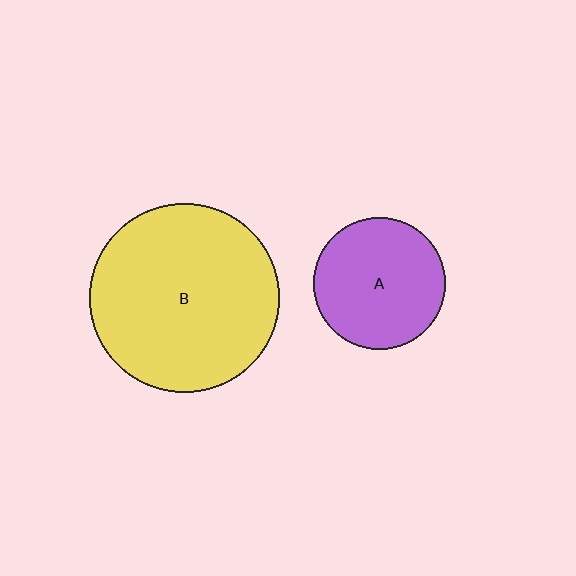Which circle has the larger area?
Circle B (yellow).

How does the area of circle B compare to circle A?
Approximately 2.1 times.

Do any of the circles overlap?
No, none of the circles overlap.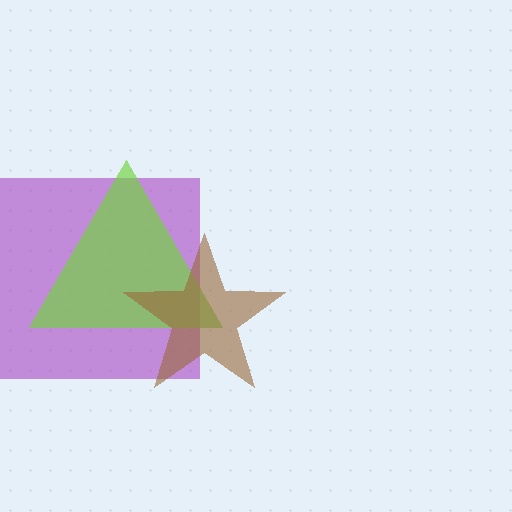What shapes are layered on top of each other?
The layered shapes are: a purple square, a lime triangle, a brown star.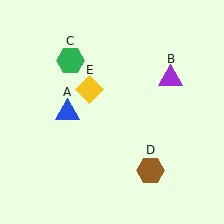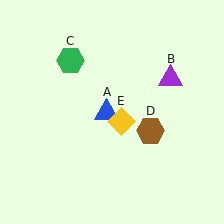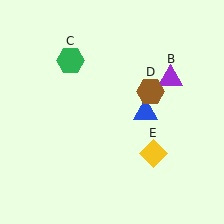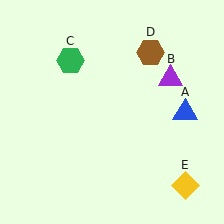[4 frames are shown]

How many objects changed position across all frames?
3 objects changed position: blue triangle (object A), brown hexagon (object D), yellow diamond (object E).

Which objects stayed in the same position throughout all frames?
Purple triangle (object B) and green hexagon (object C) remained stationary.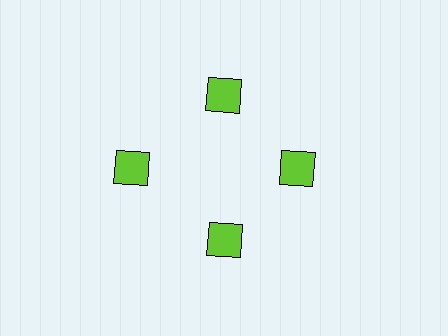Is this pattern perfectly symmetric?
No. The 4 lime squares are arranged in a ring, but one element near the 9 o'clock position is pushed outward from the center, breaking the 4-fold rotational symmetry.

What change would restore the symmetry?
The symmetry would be restored by moving it inward, back onto the ring so that all 4 squares sit at equal angles and equal distance from the center.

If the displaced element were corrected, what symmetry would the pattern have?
It would have 4-fold rotational symmetry — the pattern would map onto itself every 90 degrees.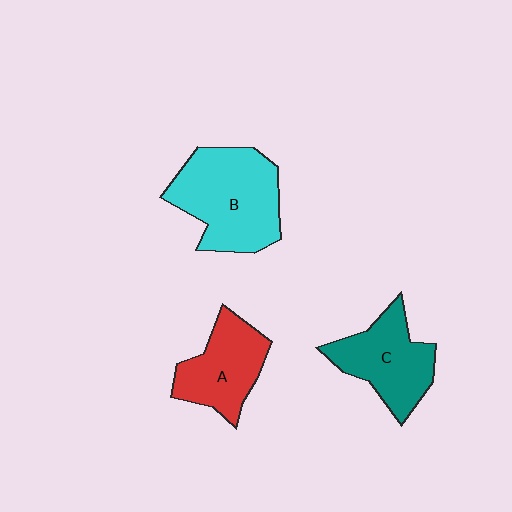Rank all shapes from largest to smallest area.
From largest to smallest: B (cyan), C (teal), A (red).